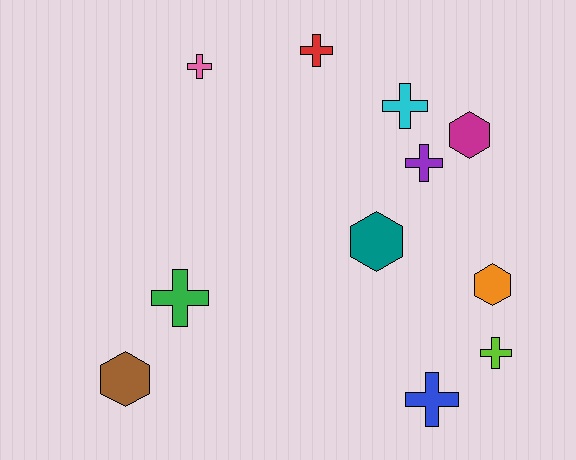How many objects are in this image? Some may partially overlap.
There are 11 objects.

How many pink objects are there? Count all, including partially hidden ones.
There is 1 pink object.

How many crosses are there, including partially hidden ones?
There are 7 crosses.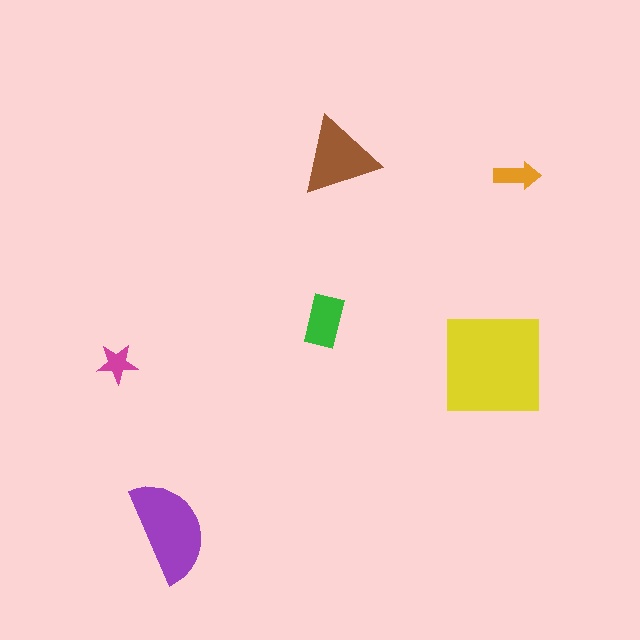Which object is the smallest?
The magenta star.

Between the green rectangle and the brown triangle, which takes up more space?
The brown triangle.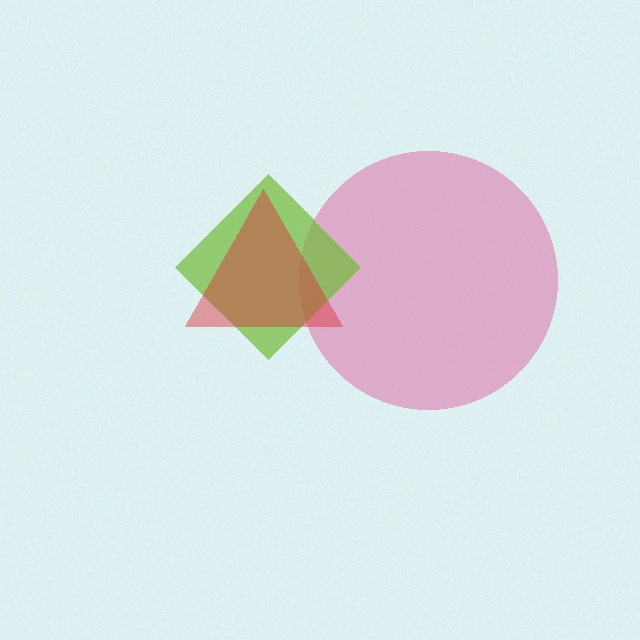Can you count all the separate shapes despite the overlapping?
Yes, there are 3 separate shapes.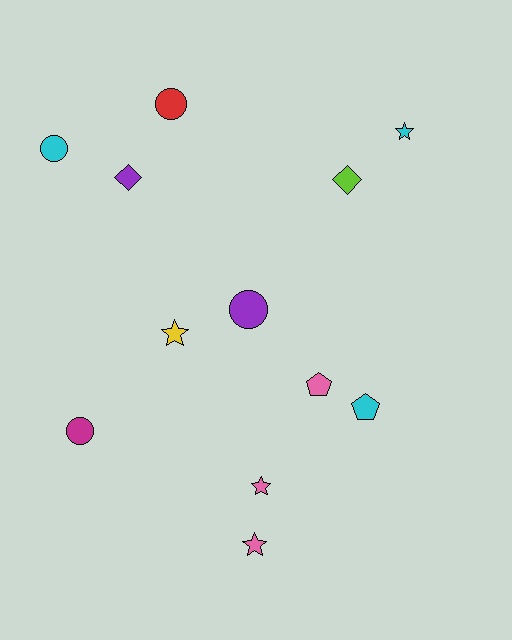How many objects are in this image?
There are 12 objects.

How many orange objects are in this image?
There are no orange objects.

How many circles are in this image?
There are 4 circles.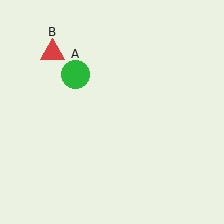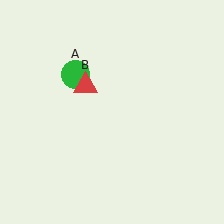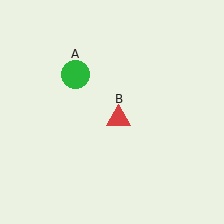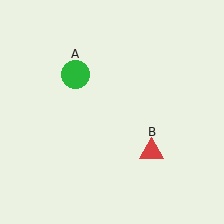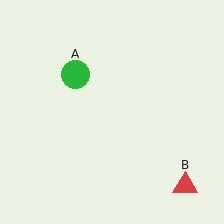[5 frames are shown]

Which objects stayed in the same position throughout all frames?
Green circle (object A) remained stationary.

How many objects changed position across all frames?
1 object changed position: red triangle (object B).